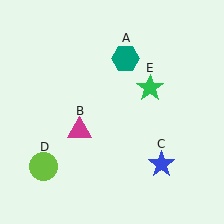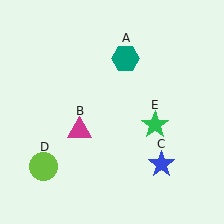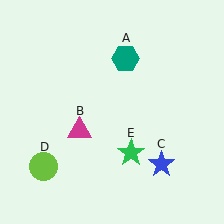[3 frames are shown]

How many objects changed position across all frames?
1 object changed position: green star (object E).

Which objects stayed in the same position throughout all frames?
Teal hexagon (object A) and magenta triangle (object B) and blue star (object C) and lime circle (object D) remained stationary.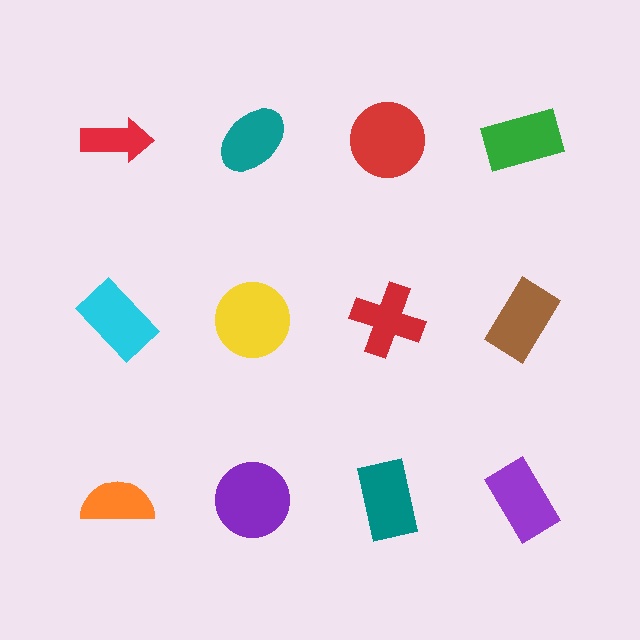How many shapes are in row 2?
4 shapes.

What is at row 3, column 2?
A purple circle.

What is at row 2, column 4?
A brown rectangle.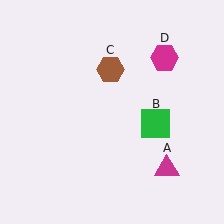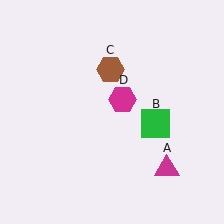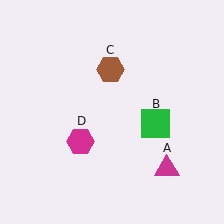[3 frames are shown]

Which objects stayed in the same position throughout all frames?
Magenta triangle (object A) and green square (object B) and brown hexagon (object C) remained stationary.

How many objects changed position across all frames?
1 object changed position: magenta hexagon (object D).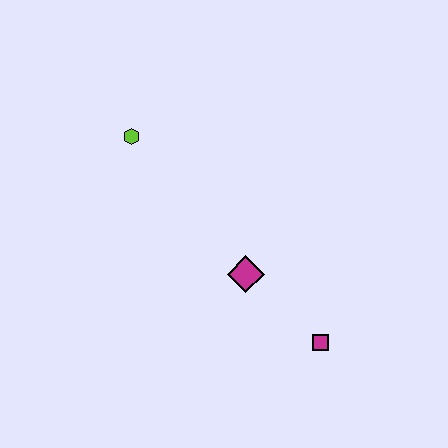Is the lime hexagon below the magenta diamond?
No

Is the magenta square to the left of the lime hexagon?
No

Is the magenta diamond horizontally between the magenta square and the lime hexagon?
Yes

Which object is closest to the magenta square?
The magenta diamond is closest to the magenta square.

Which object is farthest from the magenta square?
The lime hexagon is farthest from the magenta square.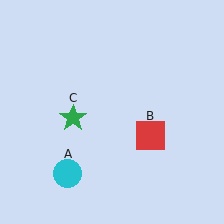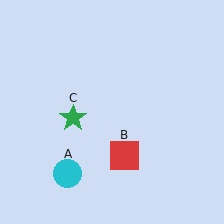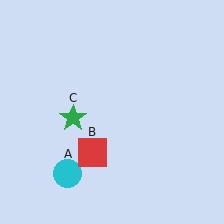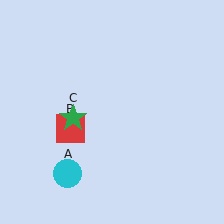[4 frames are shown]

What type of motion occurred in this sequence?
The red square (object B) rotated clockwise around the center of the scene.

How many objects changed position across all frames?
1 object changed position: red square (object B).